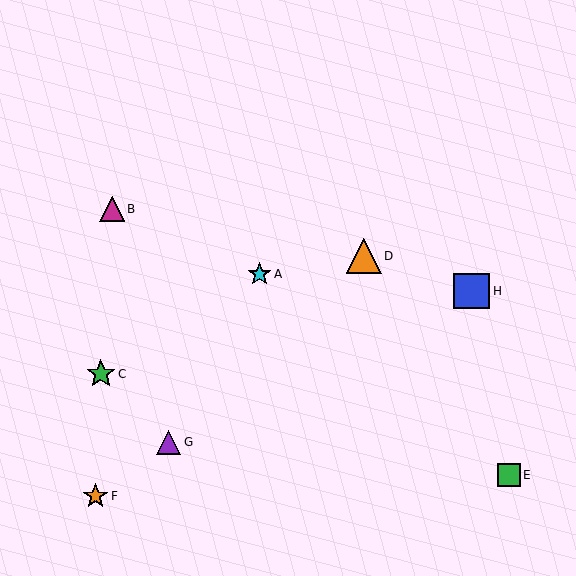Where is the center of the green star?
The center of the green star is at (101, 374).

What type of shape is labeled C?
Shape C is a green star.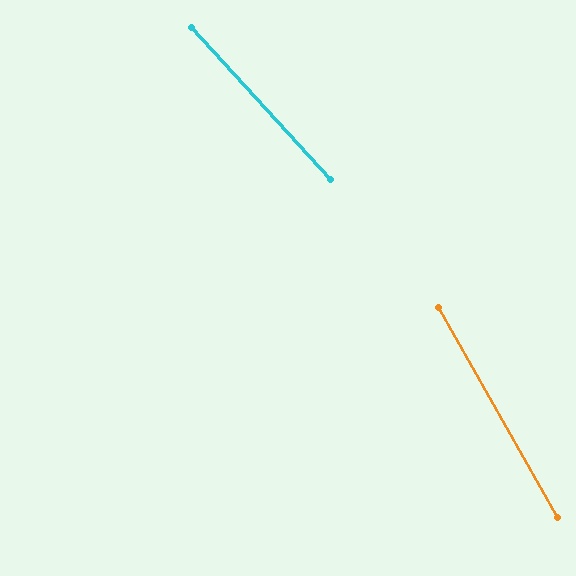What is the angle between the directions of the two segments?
Approximately 13 degrees.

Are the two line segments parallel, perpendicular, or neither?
Neither parallel nor perpendicular — they differ by about 13°.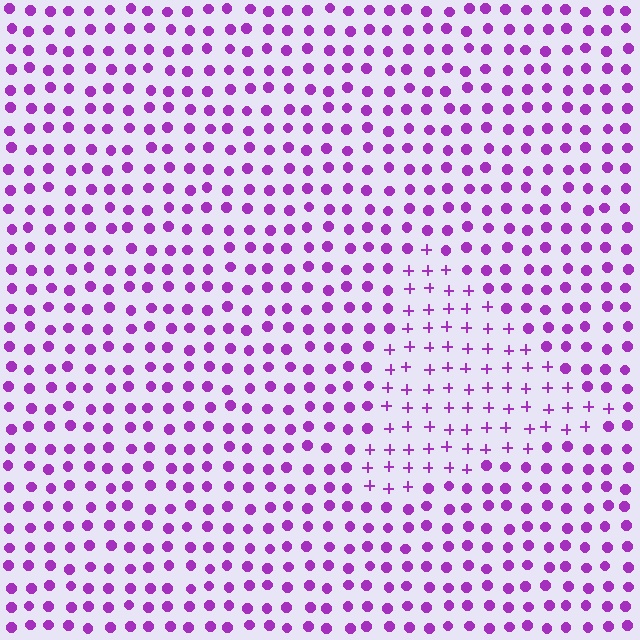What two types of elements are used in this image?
The image uses plus signs inside the triangle region and circles outside it.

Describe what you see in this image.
The image is filled with small purple elements arranged in a uniform grid. A triangle-shaped region contains plus signs, while the surrounding area contains circles. The boundary is defined purely by the change in element shape.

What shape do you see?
I see a triangle.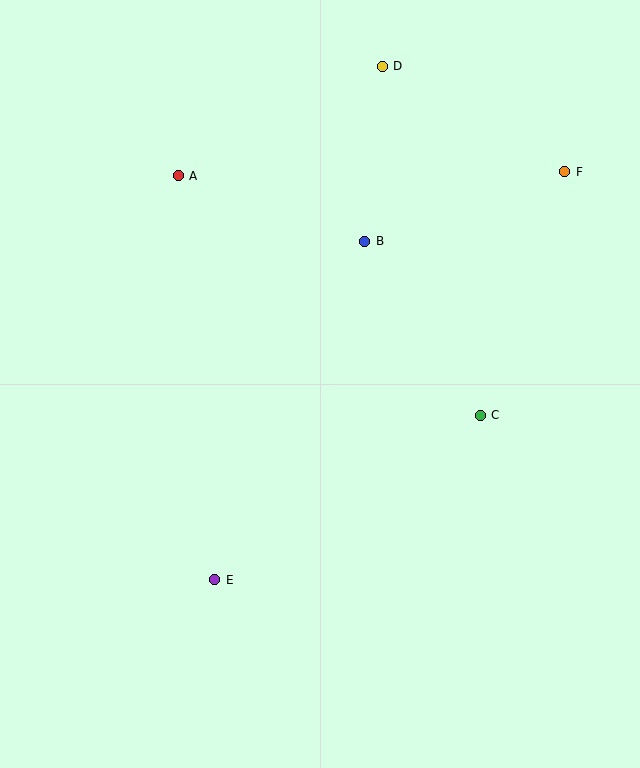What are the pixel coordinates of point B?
Point B is at (365, 241).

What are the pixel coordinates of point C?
Point C is at (480, 415).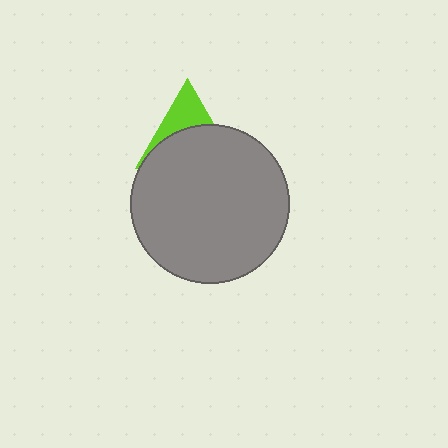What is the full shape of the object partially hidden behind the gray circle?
The partially hidden object is a lime triangle.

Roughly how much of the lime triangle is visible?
A small part of it is visible (roughly 36%).